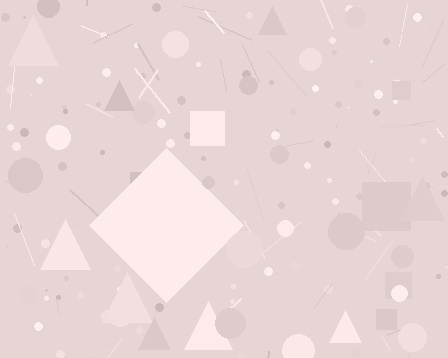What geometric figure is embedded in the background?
A diamond is embedded in the background.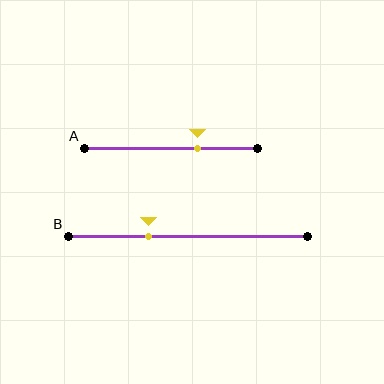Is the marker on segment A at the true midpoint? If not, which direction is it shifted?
No, the marker on segment A is shifted to the right by about 15% of the segment length.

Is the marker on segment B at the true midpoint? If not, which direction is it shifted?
No, the marker on segment B is shifted to the left by about 16% of the segment length.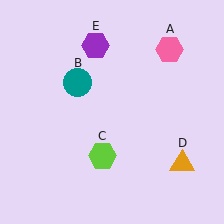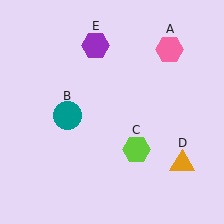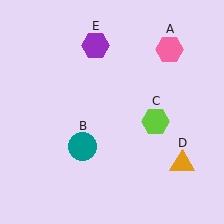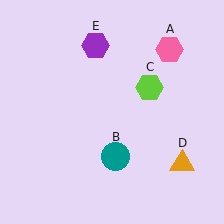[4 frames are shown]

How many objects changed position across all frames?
2 objects changed position: teal circle (object B), lime hexagon (object C).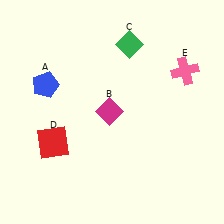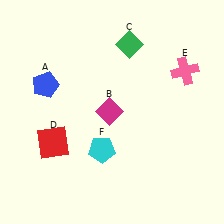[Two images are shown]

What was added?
A cyan pentagon (F) was added in Image 2.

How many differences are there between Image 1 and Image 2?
There is 1 difference between the two images.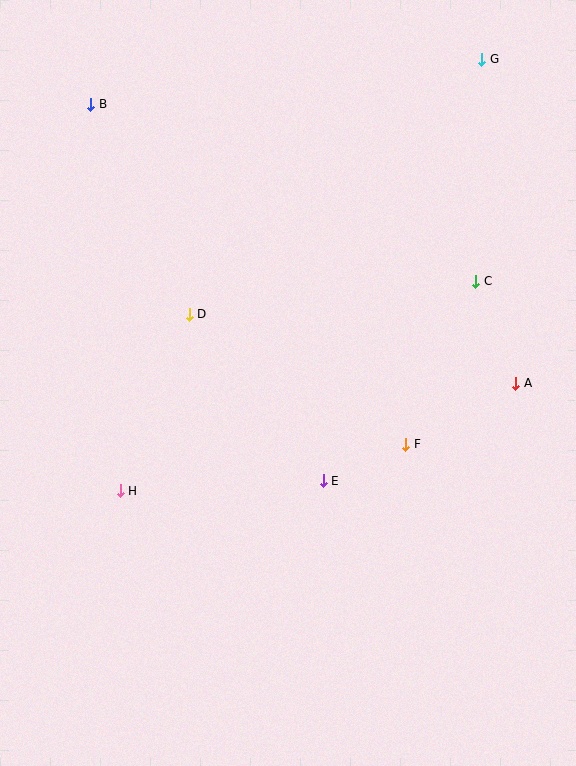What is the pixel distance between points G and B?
The distance between G and B is 394 pixels.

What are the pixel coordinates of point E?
Point E is at (323, 481).